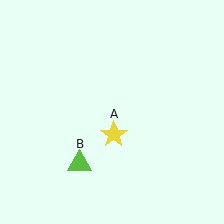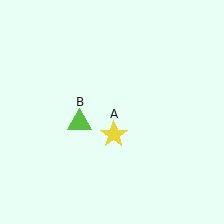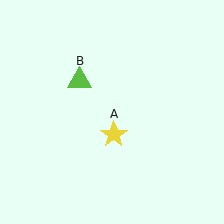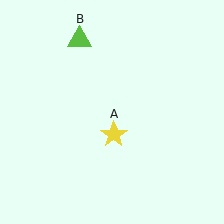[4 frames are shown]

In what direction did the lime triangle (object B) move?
The lime triangle (object B) moved up.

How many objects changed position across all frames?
1 object changed position: lime triangle (object B).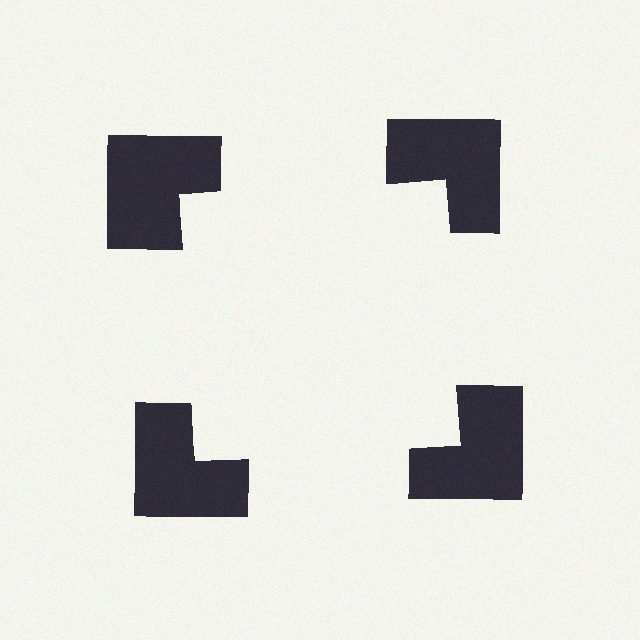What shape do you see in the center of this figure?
An illusory square — its edges are inferred from the aligned wedge cuts in the notched squares, not physically drawn.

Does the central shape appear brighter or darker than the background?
It typically appears slightly brighter than the background, even though no actual brightness change is drawn.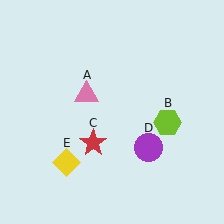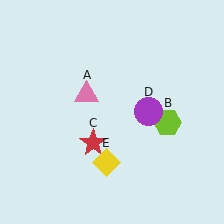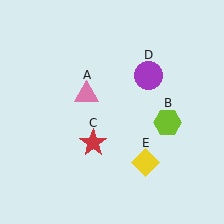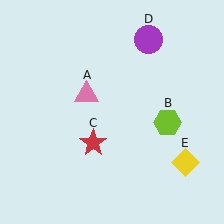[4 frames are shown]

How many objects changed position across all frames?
2 objects changed position: purple circle (object D), yellow diamond (object E).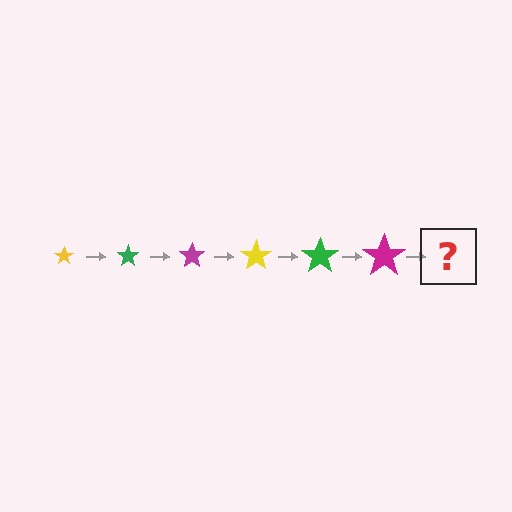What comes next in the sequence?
The next element should be a yellow star, larger than the previous one.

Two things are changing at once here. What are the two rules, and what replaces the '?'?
The two rules are that the star grows larger each step and the color cycles through yellow, green, and magenta. The '?' should be a yellow star, larger than the previous one.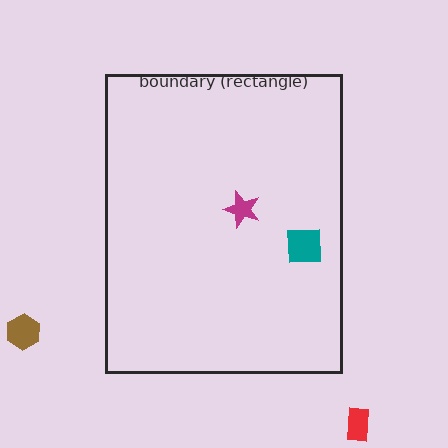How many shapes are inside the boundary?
2 inside, 2 outside.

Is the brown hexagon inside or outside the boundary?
Outside.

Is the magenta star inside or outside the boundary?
Inside.